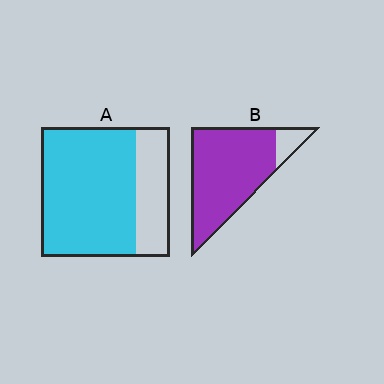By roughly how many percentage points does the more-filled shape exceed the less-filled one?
By roughly 15 percentage points (B over A).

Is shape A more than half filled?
Yes.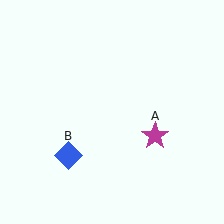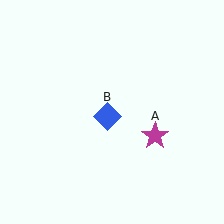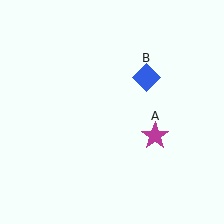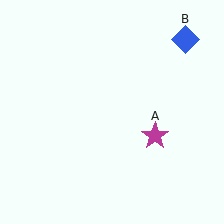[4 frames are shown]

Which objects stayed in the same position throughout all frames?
Magenta star (object A) remained stationary.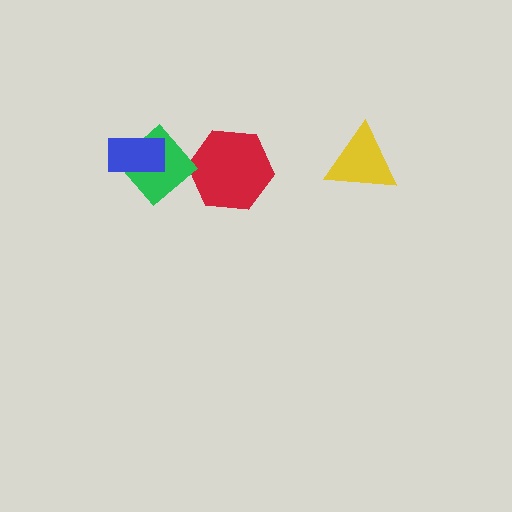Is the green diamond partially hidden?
Yes, it is partially covered by another shape.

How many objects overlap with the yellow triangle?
0 objects overlap with the yellow triangle.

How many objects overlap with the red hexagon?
0 objects overlap with the red hexagon.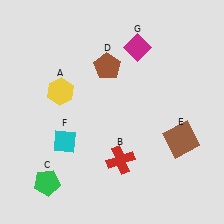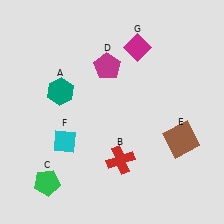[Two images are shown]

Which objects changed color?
A changed from yellow to teal. D changed from brown to magenta.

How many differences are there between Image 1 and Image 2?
There are 2 differences between the two images.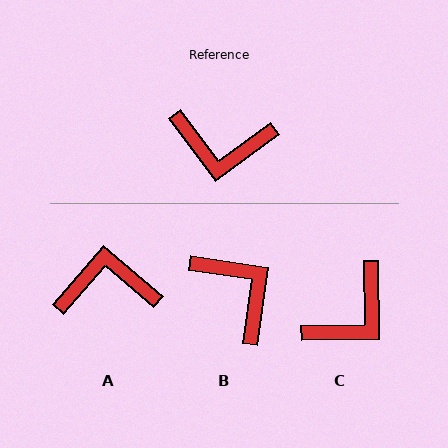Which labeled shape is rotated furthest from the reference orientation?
A, about 167 degrees away.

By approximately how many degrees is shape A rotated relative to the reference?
Approximately 167 degrees clockwise.